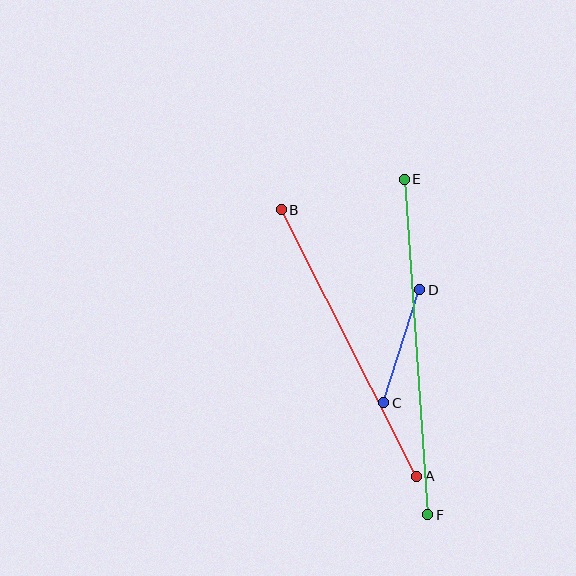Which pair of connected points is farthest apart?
Points E and F are farthest apart.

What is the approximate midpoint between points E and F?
The midpoint is at approximately (416, 347) pixels.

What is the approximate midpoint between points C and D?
The midpoint is at approximately (402, 346) pixels.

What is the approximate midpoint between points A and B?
The midpoint is at approximately (349, 343) pixels.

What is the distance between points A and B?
The distance is approximately 299 pixels.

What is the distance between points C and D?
The distance is approximately 119 pixels.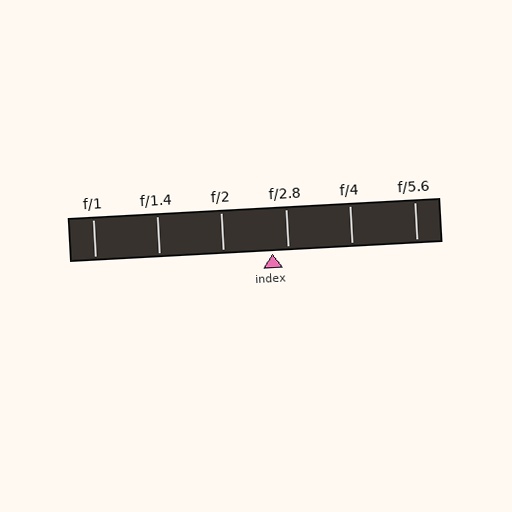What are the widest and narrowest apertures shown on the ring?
The widest aperture shown is f/1 and the narrowest is f/5.6.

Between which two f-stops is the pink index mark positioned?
The index mark is between f/2 and f/2.8.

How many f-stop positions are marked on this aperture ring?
There are 6 f-stop positions marked.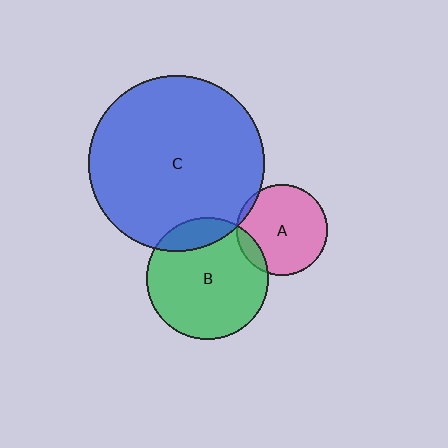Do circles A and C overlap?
Yes.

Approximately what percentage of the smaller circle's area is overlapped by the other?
Approximately 5%.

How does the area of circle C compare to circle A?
Approximately 3.7 times.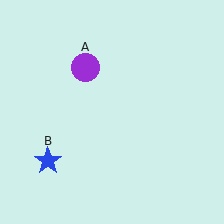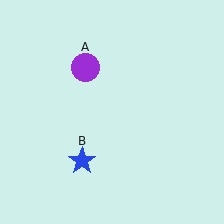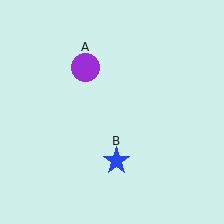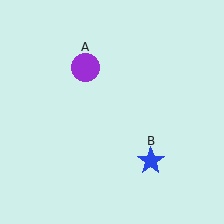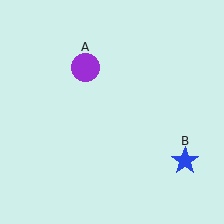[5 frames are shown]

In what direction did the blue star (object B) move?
The blue star (object B) moved right.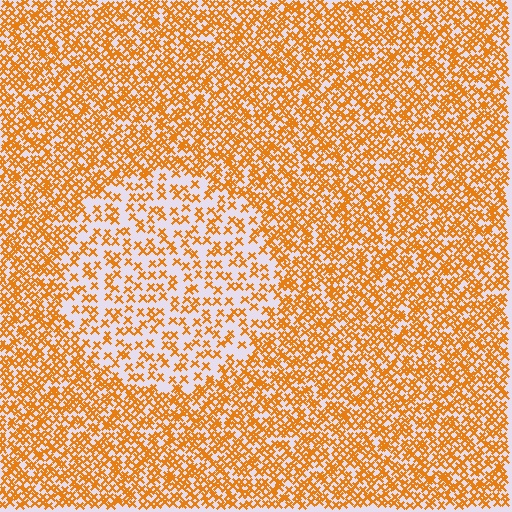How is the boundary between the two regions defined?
The boundary is defined by a change in element density (approximately 2.1x ratio). All elements are the same color, size, and shape.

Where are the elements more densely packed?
The elements are more densely packed outside the circle boundary.